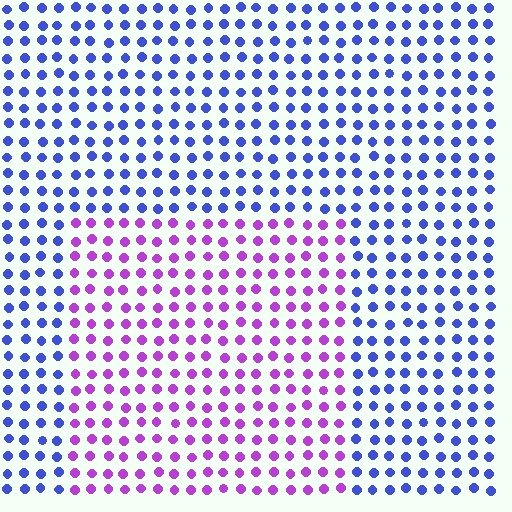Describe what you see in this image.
The image is filled with small blue elements in a uniform arrangement. A rectangle-shaped region is visible where the elements are tinted to a slightly different hue, forming a subtle color boundary.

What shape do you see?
I see a rectangle.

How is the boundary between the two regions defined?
The boundary is defined purely by a slight shift in hue (about 56 degrees). Spacing, size, and orientation are identical on both sides.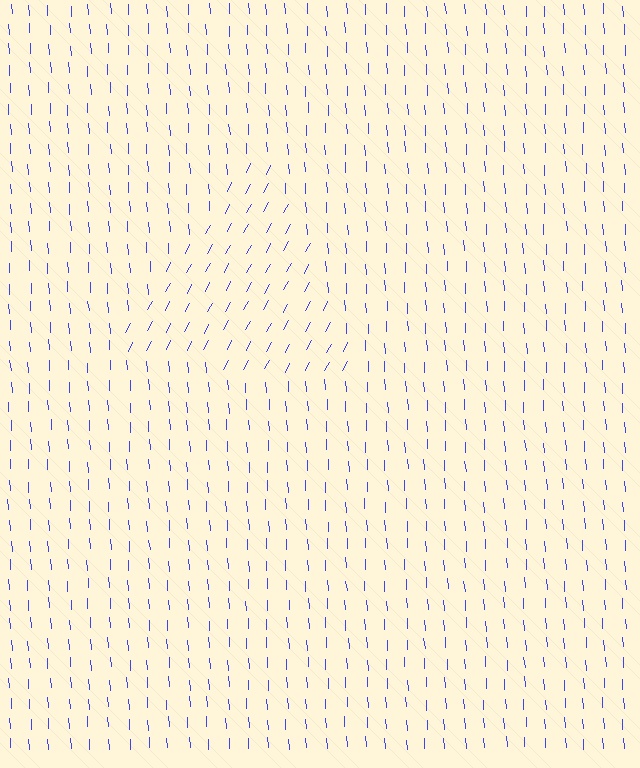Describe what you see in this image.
The image is filled with small blue line segments. A triangle region in the image has lines oriented differently from the surrounding lines, creating a visible texture boundary.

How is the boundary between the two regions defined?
The boundary is defined purely by a change in line orientation (approximately 32 degrees difference). All lines are the same color and thickness.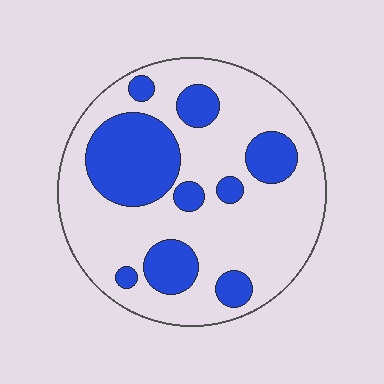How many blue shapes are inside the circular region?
9.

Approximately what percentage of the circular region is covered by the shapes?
Approximately 30%.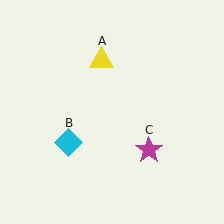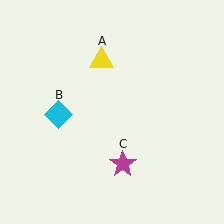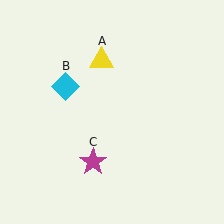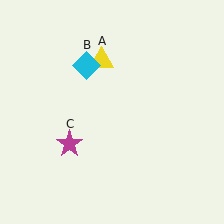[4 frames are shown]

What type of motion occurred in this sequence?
The cyan diamond (object B), magenta star (object C) rotated clockwise around the center of the scene.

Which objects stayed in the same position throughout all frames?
Yellow triangle (object A) remained stationary.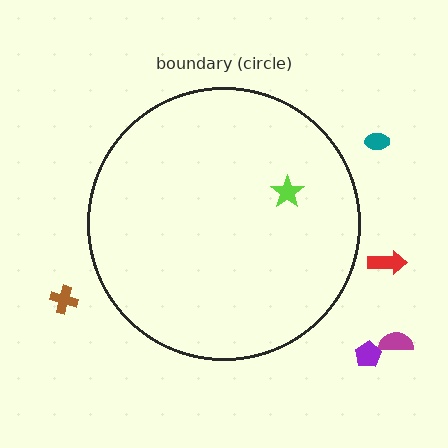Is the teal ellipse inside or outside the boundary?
Outside.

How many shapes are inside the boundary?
1 inside, 5 outside.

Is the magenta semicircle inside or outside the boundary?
Outside.